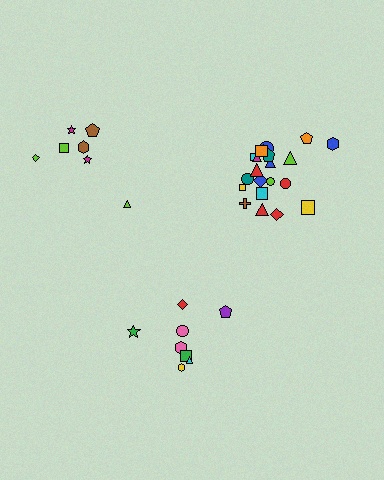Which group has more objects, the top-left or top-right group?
The top-right group.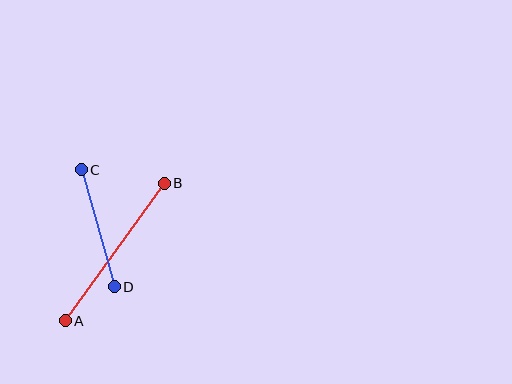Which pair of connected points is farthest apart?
Points A and B are farthest apart.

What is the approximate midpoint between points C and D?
The midpoint is at approximately (98, 228) pixels.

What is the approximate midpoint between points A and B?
The midpoint is at approximately (115, 252) pixels.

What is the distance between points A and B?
The distance is approximately 169 pixels.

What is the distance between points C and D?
The distance is approximately 121 pixels.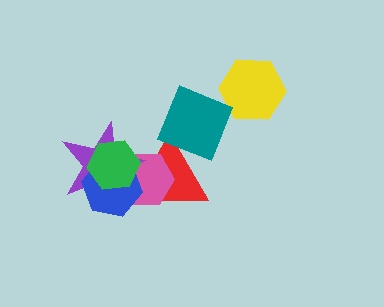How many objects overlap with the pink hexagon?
4 objects overlap with the pink hexagon.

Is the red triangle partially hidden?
Yes, it is partially covered by another shape.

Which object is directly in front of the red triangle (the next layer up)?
The pink hexagon is directly in front of the red triangle.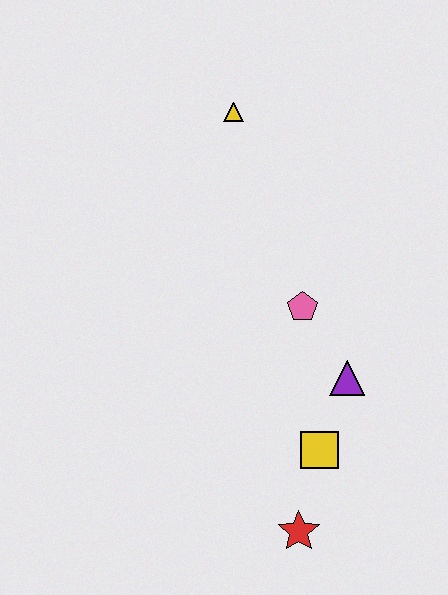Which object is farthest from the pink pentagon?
The red star is farthest from the pink pentagon.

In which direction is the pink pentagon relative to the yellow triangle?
The pink pentagon is below the yellow triangle.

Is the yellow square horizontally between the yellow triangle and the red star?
No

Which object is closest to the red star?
The yellow square is closest to the red star.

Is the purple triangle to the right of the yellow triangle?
Yes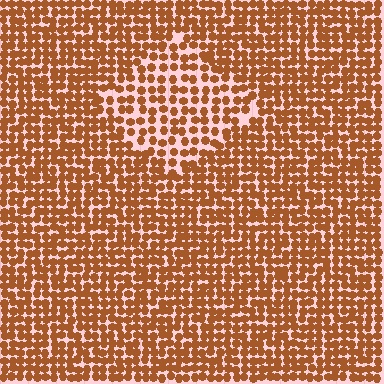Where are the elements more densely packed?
The elements are more densely packed outside the diamond boundary.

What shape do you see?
I see a diamond.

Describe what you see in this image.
The image contains small brown elements arranged at two different densities. A diamond-shaped region is visible where the elements are less densely packed than the surrounding area.